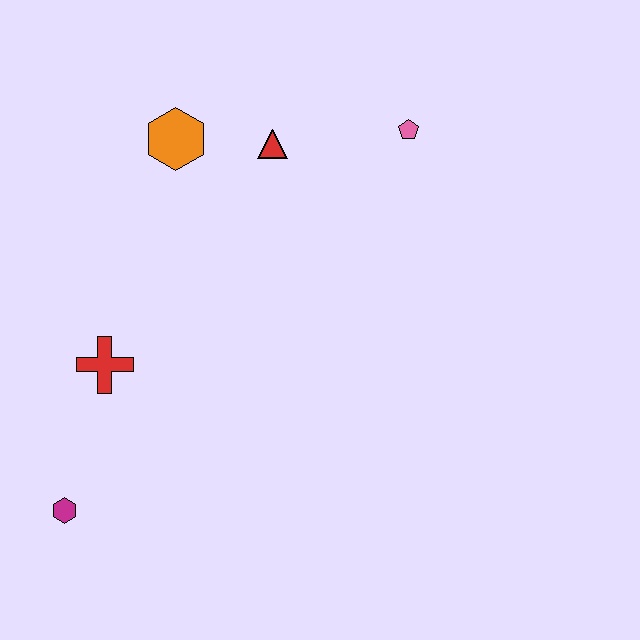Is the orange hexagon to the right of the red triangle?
No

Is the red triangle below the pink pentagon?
Yes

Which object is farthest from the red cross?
The pink pentagon is farthest from the red cross.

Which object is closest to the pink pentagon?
The red triangle is closest to the pink pentagon.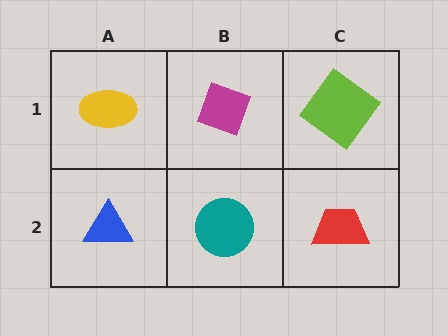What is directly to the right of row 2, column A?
A teal circle.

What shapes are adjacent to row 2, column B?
A magenta diamond (row 1, column B), a blue triangle (row 2, column A), a red trapezoid (row 2, column C).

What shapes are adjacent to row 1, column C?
A red trapezoid (row 2, column C), a magenta diamond (row 1, column B).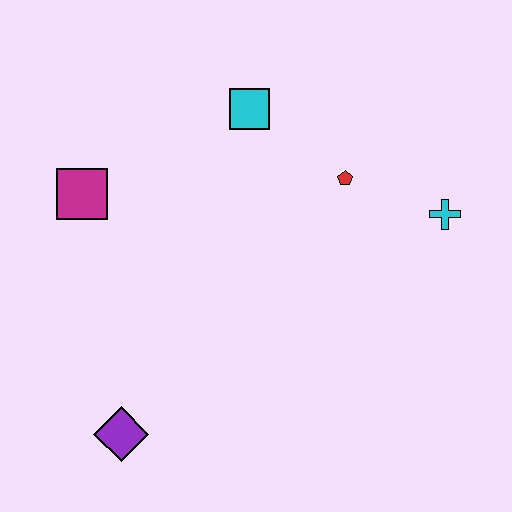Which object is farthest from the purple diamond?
The cyan cross is farthest from the purple diamond.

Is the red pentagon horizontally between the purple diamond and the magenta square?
No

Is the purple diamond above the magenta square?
No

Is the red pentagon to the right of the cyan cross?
No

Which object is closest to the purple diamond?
The magenta square is closest to the purple diamond.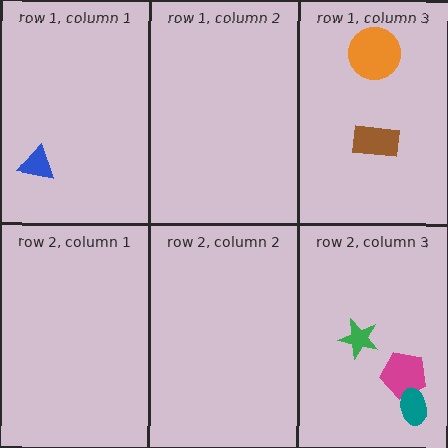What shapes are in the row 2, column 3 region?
The green star, the magenta pentagon, the teal ellipse.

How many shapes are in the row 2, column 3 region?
3.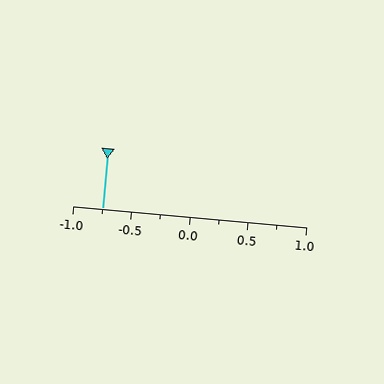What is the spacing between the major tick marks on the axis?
The major ticks are spaced 0.5 apart.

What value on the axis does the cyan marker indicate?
The marker indicates approximately -0.75.